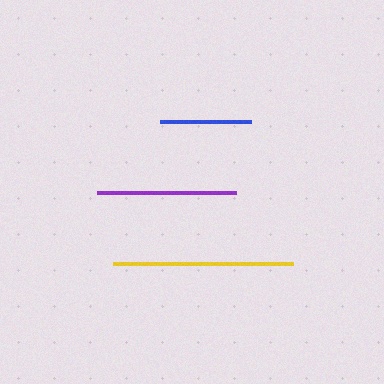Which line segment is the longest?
The yellow line is the longest at approximately 180 pixels.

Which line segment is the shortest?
The blue line is the shortest at approximately 91 pixels.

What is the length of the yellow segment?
The yellow segment is approximately 180 pixels long.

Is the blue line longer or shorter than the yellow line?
The yellow line is longer than the blue line.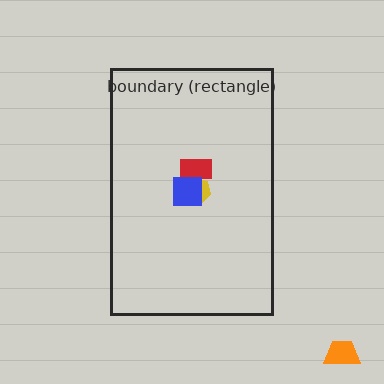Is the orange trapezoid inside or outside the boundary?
Outside.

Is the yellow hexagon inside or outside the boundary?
Inside.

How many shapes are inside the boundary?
3 inside, 1 outside.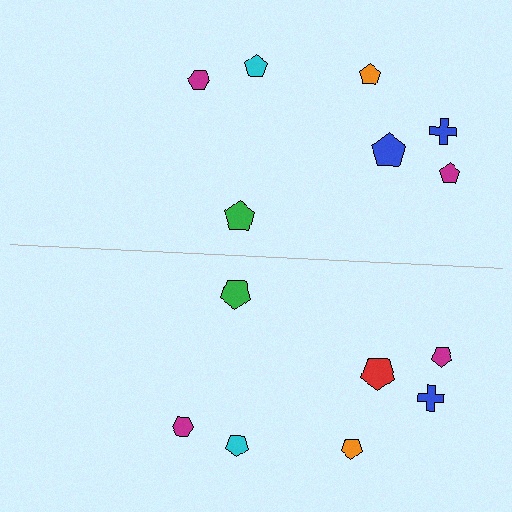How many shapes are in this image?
There are 14 shapes in this image.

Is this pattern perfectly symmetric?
No, the pattern is not perfectly symmetric. The red pentagon on the bottom side breaks the symmetry — its mirror counterpart is blue.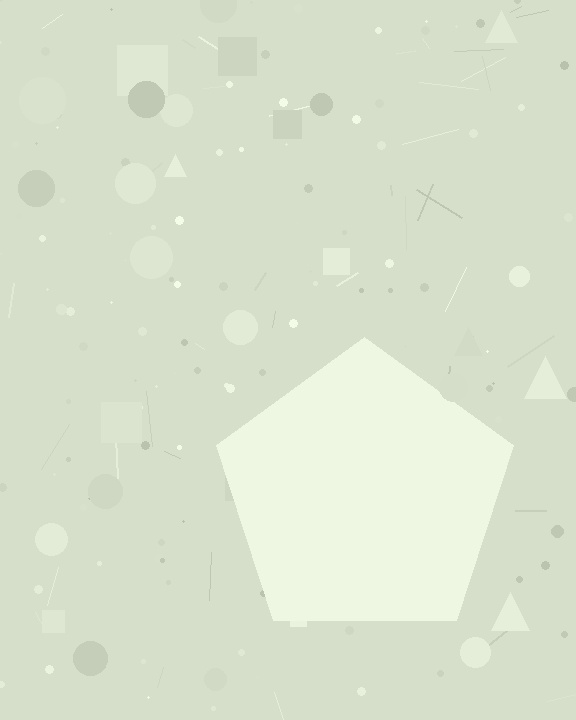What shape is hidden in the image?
A pentagon is hidden in the image.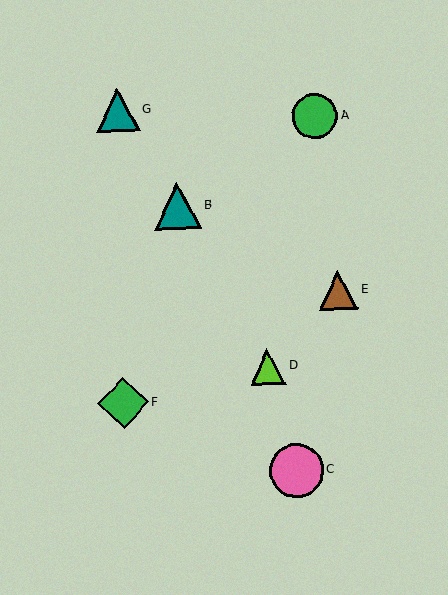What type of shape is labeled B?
Shape B is a teal triangle.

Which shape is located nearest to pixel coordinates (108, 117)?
The teal triangle (labeled G) at (118, 110) is nearest to that location.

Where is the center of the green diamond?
The center of the green diamond is at (123, 403).